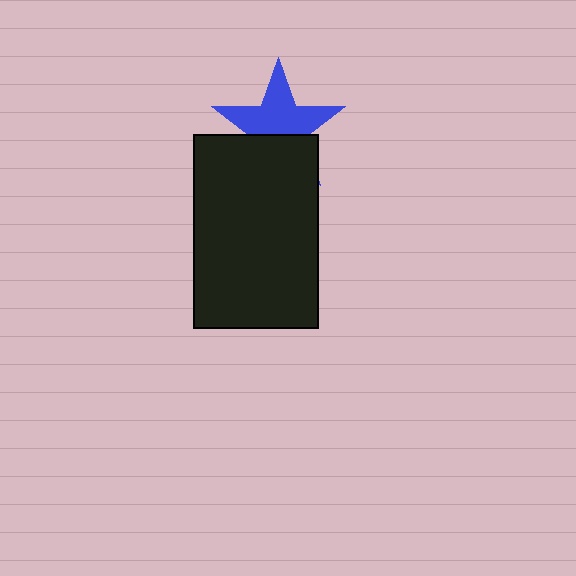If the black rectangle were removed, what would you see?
You would see the complete blue star.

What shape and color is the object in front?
The object in front is a black rectangle.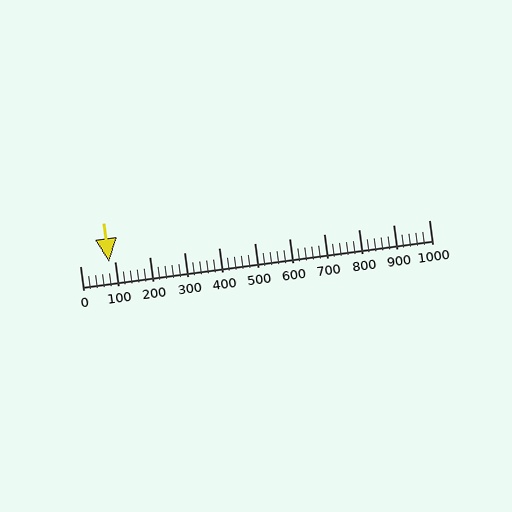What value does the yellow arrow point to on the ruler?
The yellow arrow points to approximately 84.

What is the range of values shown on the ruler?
The ruler shows values from 0 to 1000.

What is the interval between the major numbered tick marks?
The major tick marks are spaced 100 units apart.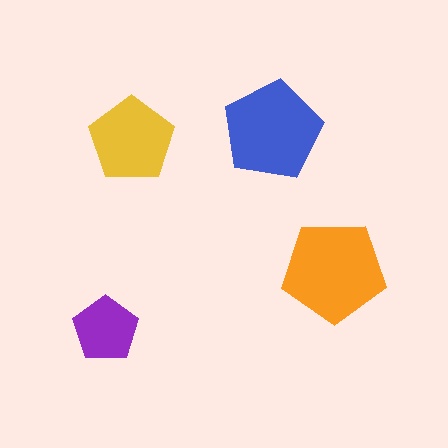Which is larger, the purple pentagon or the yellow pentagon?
The yellow one.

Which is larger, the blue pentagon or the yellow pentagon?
The blue one.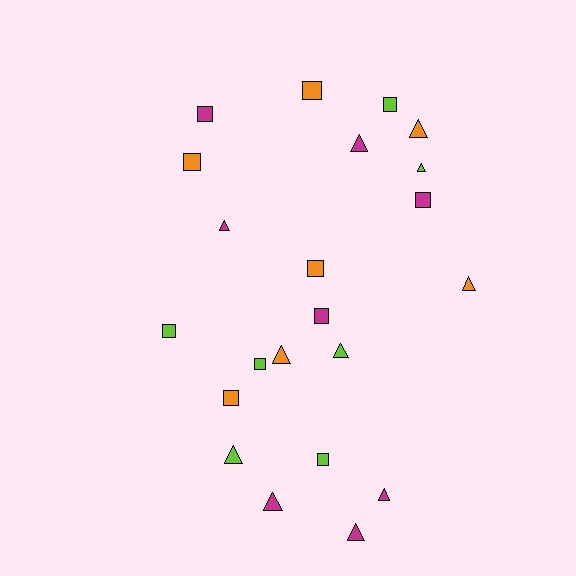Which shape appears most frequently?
Square, with 11 objects.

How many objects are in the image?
There are 22 objects.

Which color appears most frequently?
Magenta, with 8 objects.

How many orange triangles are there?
There are 3 orange triangles.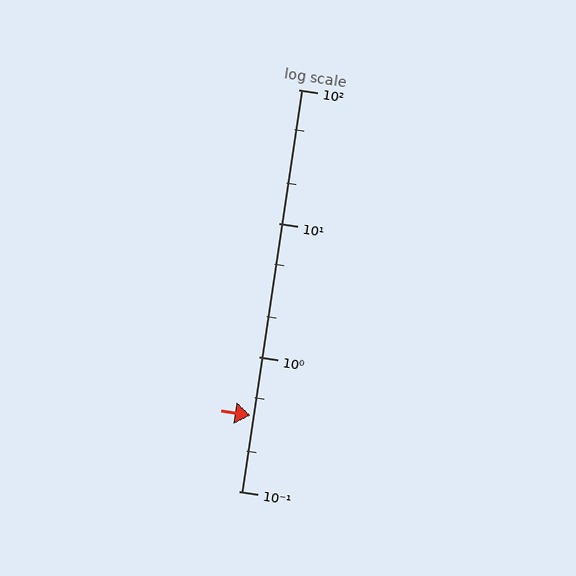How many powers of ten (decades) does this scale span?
The scale spans 3 decades, from 0.1 to 100.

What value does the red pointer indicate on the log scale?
The pointer indicates approximately 0.37.